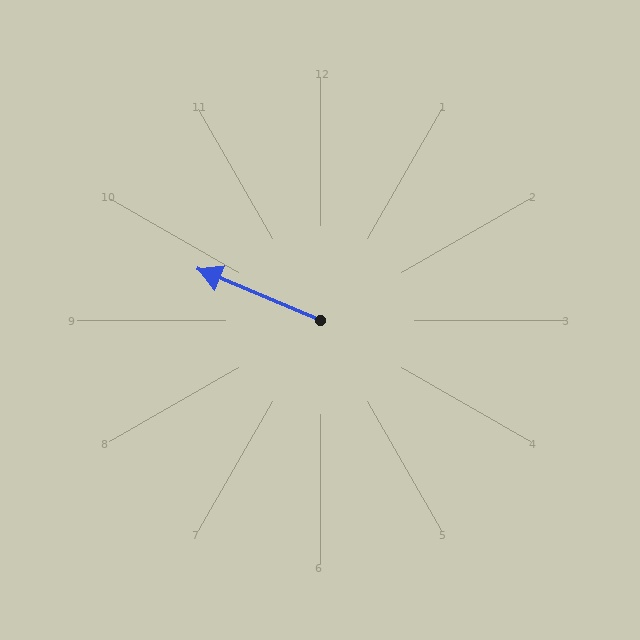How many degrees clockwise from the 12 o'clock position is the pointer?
Approximately 293 degrees.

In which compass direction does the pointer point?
Northwest.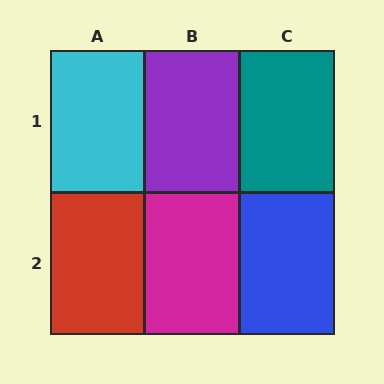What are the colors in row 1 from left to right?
Cyan, purple, teal.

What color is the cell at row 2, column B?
Magenta.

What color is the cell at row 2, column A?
Red.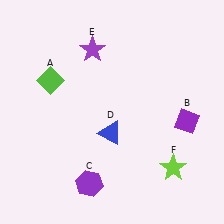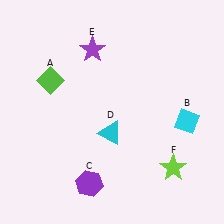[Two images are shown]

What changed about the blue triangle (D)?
In Image 1, D is blue. In Image 2, it changed to cyan.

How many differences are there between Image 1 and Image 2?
There are 2 differences between the two images.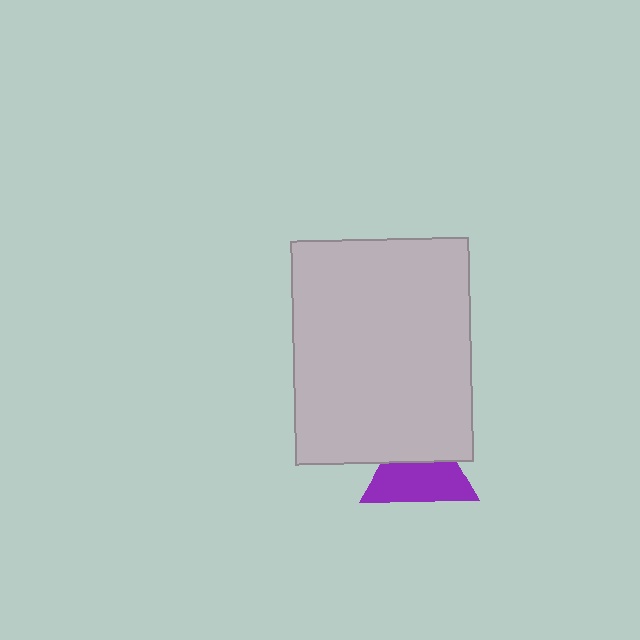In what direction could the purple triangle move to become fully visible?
The purple triangle could move down. That would shift it out from behind the light gray rectangle entirely.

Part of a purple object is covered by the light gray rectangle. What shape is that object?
It is a triangle.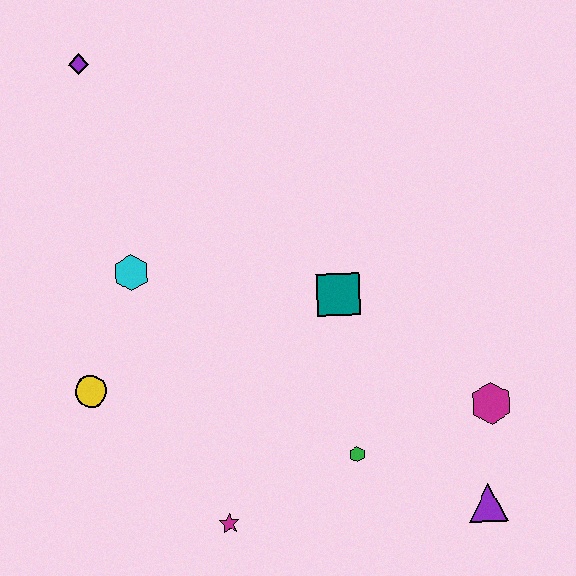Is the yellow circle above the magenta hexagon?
Yes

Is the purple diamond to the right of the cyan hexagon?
No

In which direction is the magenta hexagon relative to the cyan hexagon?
The magenta hexagon is to the right of the cyan hexagon.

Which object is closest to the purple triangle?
The magenta hexagon is closest to the purple triangle.